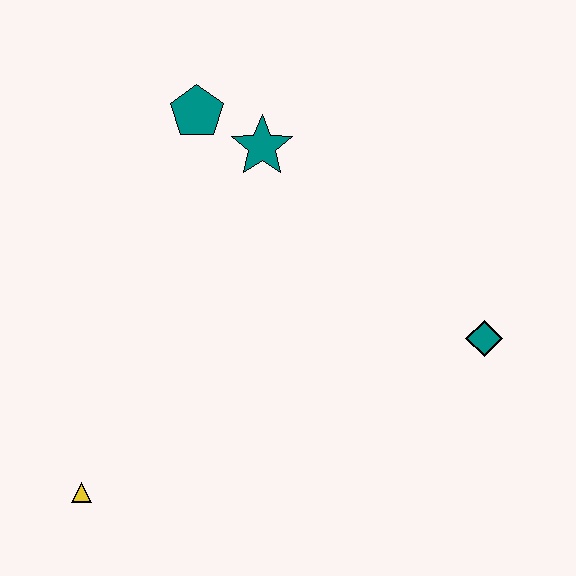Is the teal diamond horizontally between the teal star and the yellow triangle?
No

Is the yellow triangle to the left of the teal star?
Yes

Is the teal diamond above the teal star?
No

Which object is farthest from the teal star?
The yellow triangle is farthest from the teal star.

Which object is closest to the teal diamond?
The teal star is closest to the teal diamond.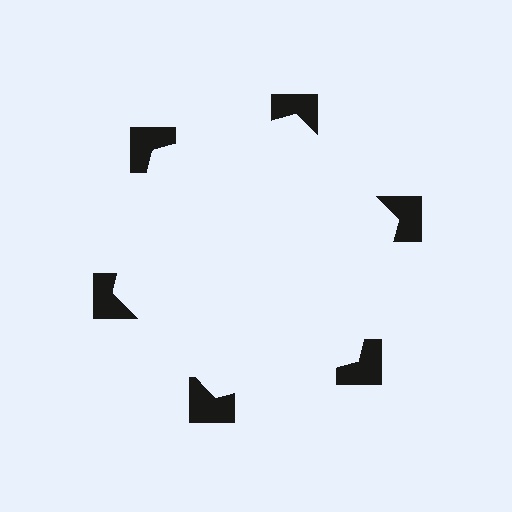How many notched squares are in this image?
There are 6 — one at each vertex of the illusory hexagon.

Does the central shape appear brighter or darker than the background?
It typically appears slightly brighter than the background, even though no actual brightness change is drawn.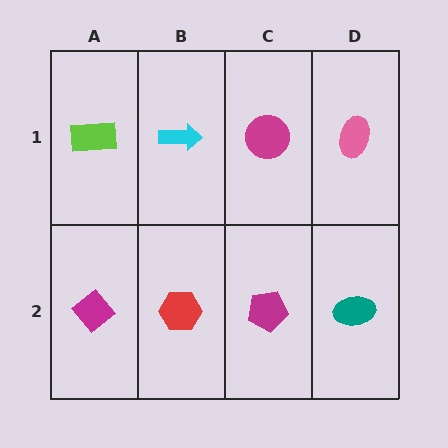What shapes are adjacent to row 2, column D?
A pink ellipse (row 1, column D), a magenta pentagon (row 2, column C).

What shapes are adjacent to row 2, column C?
A magenta circle (row 1, column C), a red hexagon (row 2, column B), a teal ellipse (row 2, column D).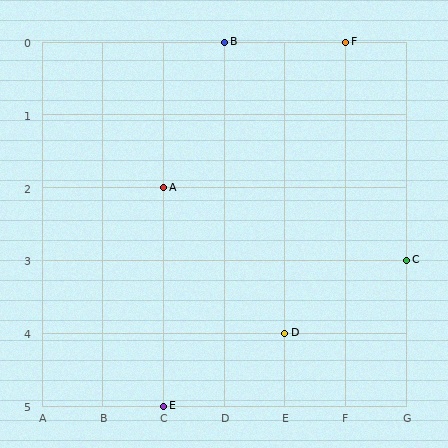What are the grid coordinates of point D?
Point D is at grid coordinates (E, 4).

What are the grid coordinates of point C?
Point C is at grid coordinates (G, 3).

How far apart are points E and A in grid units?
Points E and A are 3 rows apart.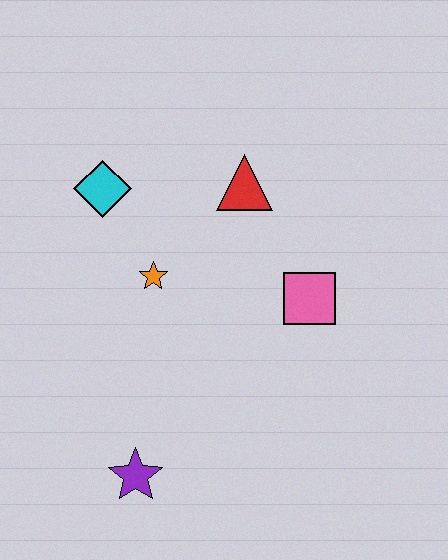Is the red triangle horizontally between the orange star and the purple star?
No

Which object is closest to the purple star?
The orange star is closest to the purple star.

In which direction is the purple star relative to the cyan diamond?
The purple star is below the cyan diamond.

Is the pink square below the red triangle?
Yes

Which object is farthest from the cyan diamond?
The purple star is farthest from the cyan diamond.